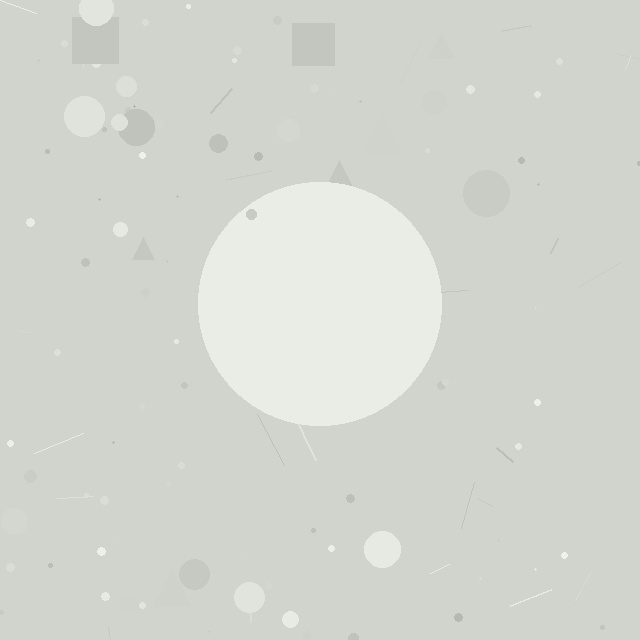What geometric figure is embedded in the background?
A circle is embedded in the background.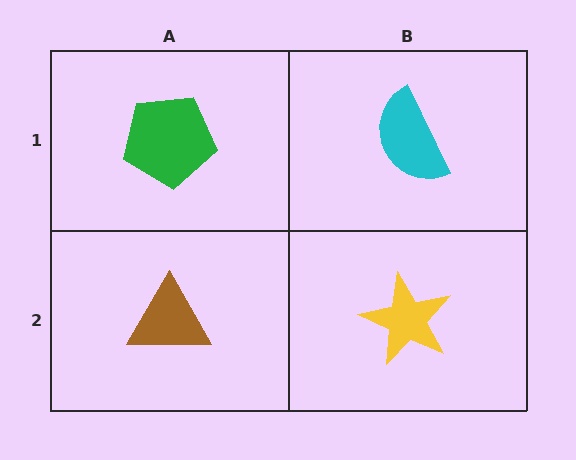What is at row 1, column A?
A green pentagon.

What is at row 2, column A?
A brown triangle.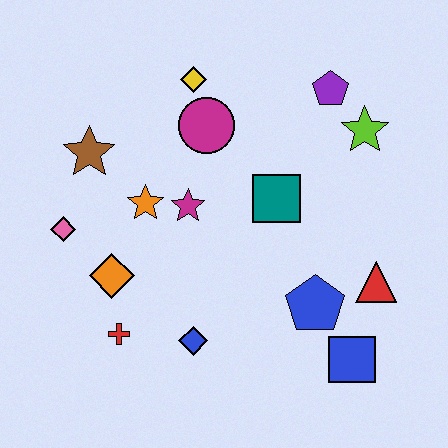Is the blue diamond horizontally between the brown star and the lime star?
Yes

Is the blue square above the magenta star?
No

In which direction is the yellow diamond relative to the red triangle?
The yellow diamond is above the red triangle.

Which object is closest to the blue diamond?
The red cross is closest to the blue diamond.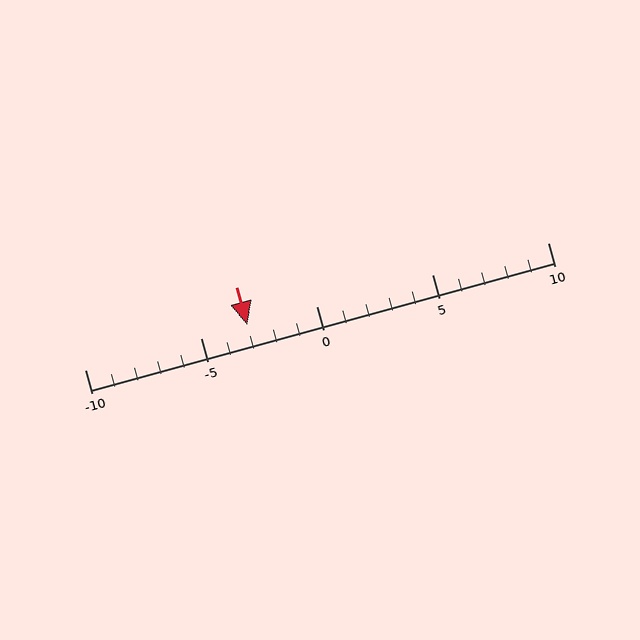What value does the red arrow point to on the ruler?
The red arrow points to approximately -3.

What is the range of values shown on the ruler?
The ruler shows values from -10 to 10.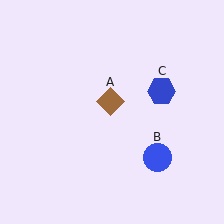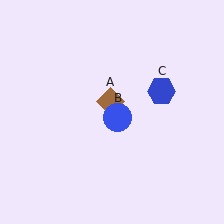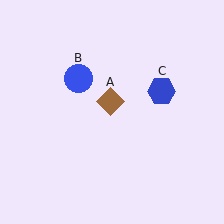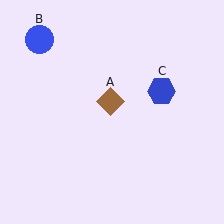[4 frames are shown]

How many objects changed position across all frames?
1 object changed position: blue circle (object B).